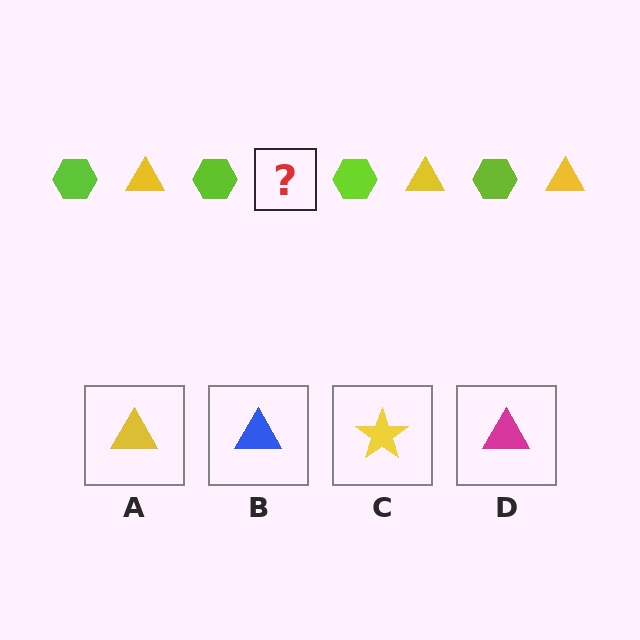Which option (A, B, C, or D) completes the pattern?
A.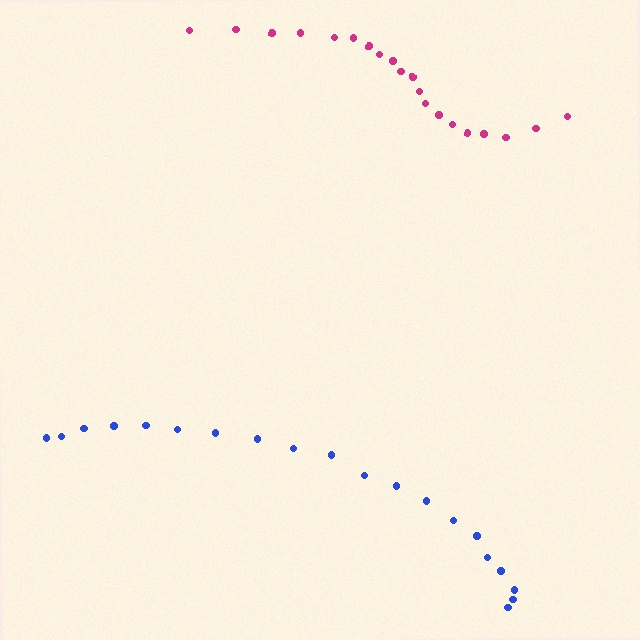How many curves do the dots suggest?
There are 2 distinct paths.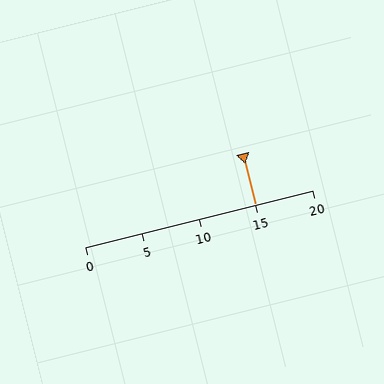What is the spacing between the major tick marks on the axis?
The major ticks are spaced 5 apart.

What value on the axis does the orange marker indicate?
The marker indicates approximately 15.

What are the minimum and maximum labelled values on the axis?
The axis runs from 0 to 20.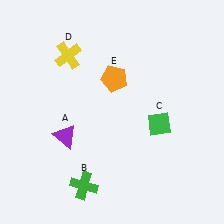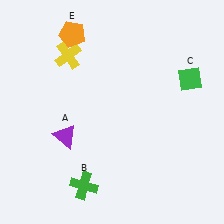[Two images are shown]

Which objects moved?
The objects that moved are: the green diamond (C), the orange pentagon (E).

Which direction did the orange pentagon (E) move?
The orange pentagon (E) moved up.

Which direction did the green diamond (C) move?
The green diamond (C) moved up.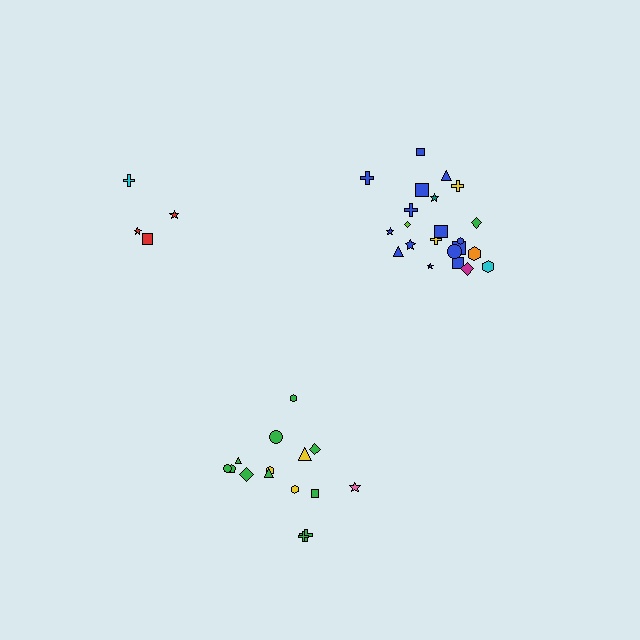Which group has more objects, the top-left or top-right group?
The top-right group.